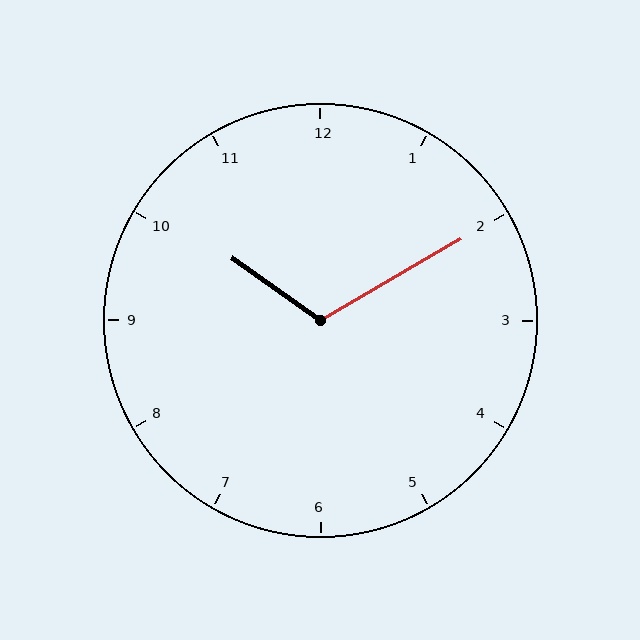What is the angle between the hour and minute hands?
Approximately 115 degrees.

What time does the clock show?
10:10.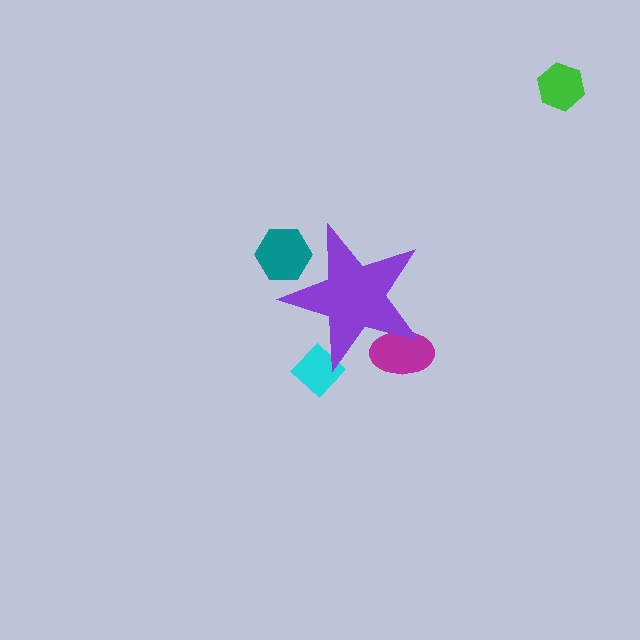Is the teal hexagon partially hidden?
Yes, the teal hexagon is partially hidden behind the purple star.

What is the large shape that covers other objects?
A purple star.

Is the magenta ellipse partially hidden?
Yes, the magenta ellipse is partially hidden behind the purple star.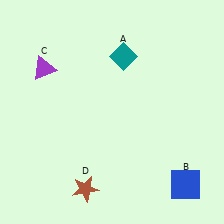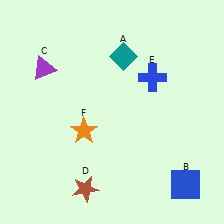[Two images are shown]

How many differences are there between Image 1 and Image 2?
There are 2 differences between the two images.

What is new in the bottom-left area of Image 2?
An orange star (F) was added in the bottom-left area of Image 2.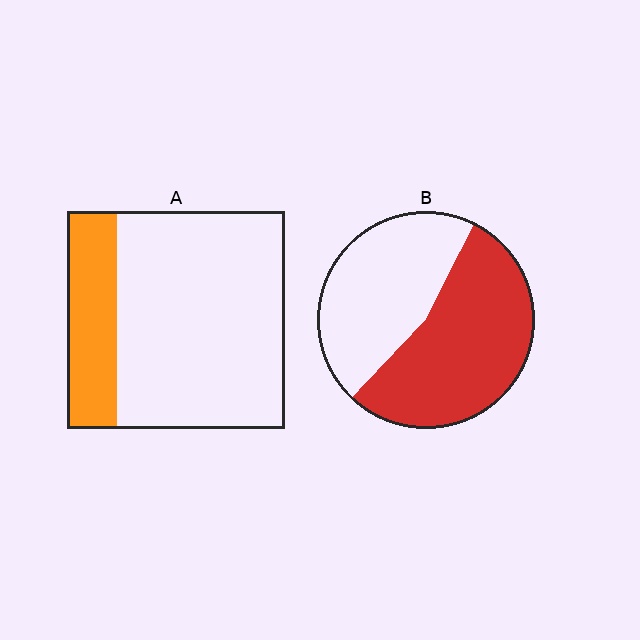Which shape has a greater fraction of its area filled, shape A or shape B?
Shape B.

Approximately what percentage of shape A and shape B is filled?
A is approximately 25% and B is approximately 55%.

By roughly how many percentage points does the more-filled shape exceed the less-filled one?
By roughly 30 percentage points (B over A).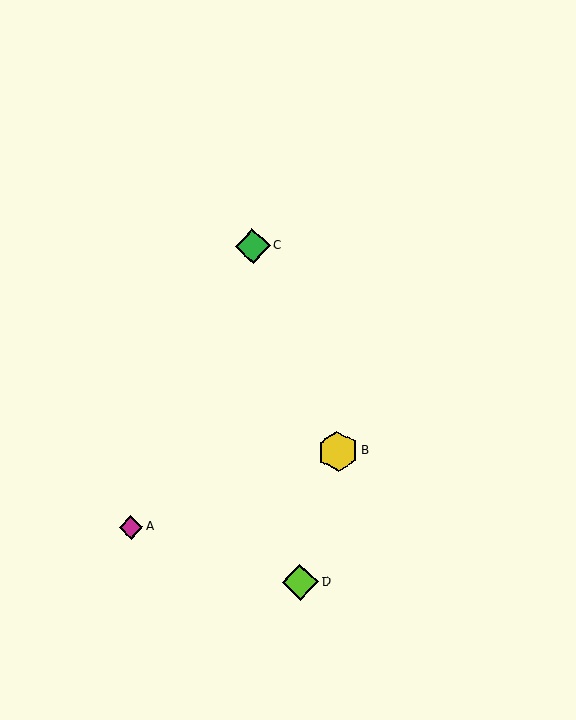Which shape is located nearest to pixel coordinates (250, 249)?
The green diamond (labeled C) at (253, 246) is nearest to that location.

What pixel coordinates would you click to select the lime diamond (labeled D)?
Click at (300, 582) to select the lime diamond D.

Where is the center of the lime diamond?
The center of the lime diamond is at (300, 582).